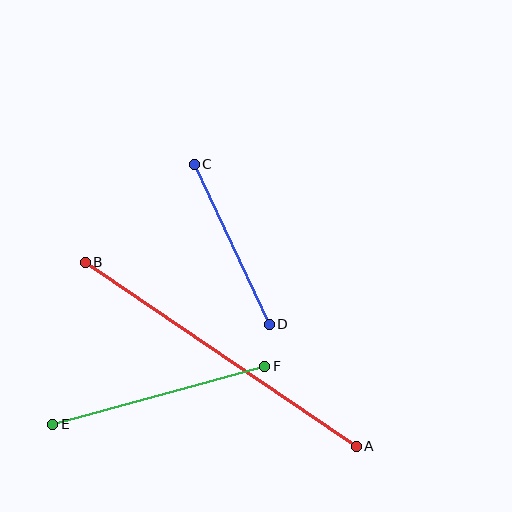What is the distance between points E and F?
The distance is approximately 220 pixels.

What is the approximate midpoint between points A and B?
The midpoint is at approximately (221, 354) pixels.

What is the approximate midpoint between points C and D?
The midpoint is at approximately (232, 244) pixels.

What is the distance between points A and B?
The distance is approximately 328 pixels.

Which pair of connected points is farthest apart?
Points A and B are farthest apart.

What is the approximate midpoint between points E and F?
The midpoint is at approximately (159, 395) pixels.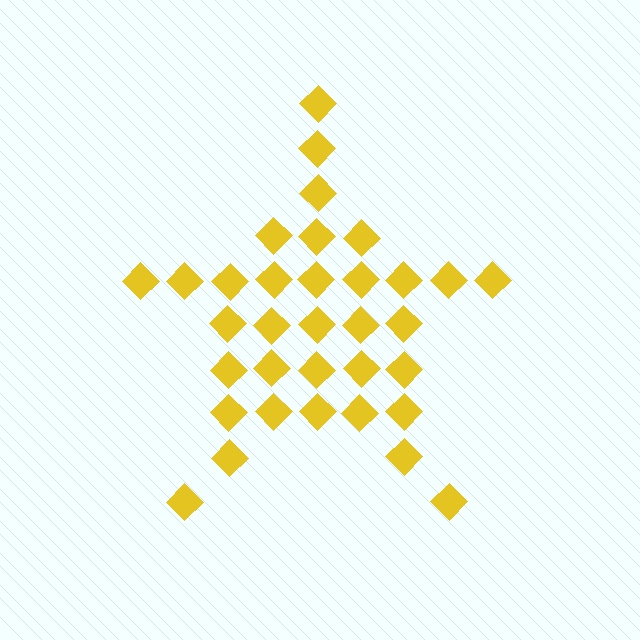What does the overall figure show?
The overall figure shows a star.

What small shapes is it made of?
It is made of small diamonds.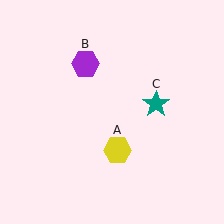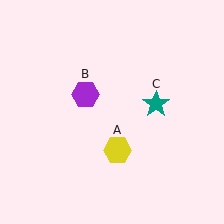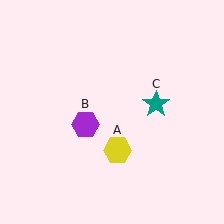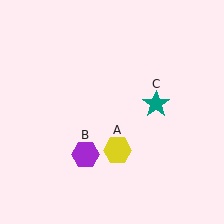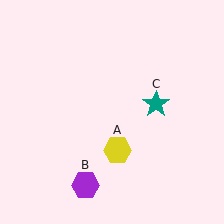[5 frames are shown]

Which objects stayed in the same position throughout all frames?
Yellow hexagon (object A) and teal star (object C) remained stationary.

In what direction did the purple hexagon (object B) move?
The purple hexagon (object B) moved down.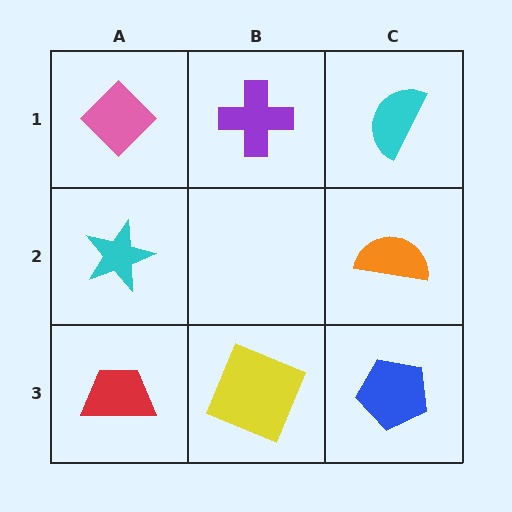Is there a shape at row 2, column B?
No, that cell is empty.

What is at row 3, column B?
A yellow square.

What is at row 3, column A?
A red trapezoid.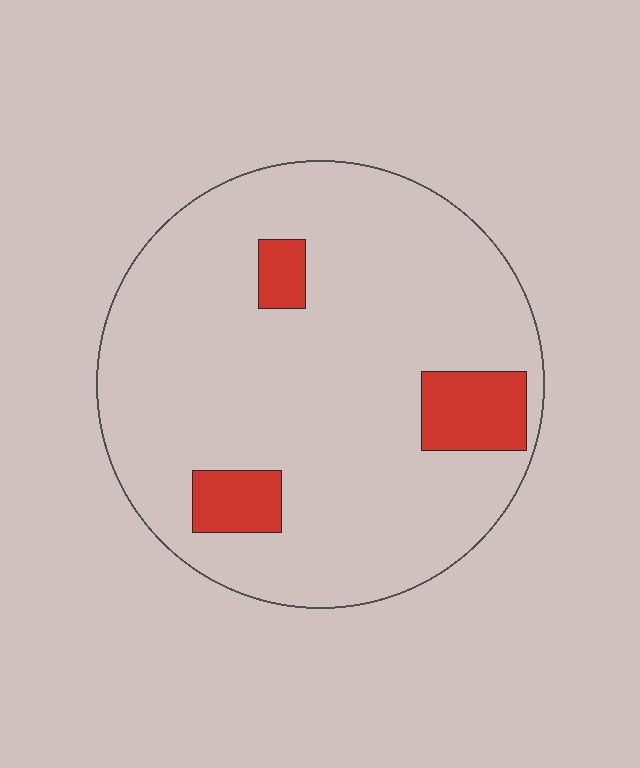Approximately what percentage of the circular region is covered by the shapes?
Approximately 10%.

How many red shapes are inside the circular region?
3.